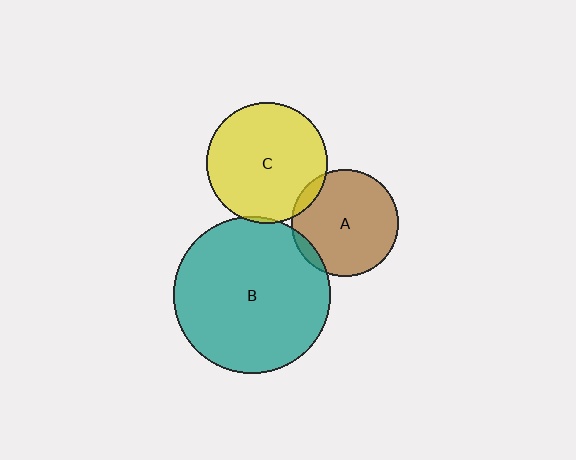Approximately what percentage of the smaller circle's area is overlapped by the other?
Approximately 5%.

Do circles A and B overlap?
Yes.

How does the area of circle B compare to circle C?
Approximately 1.7 times.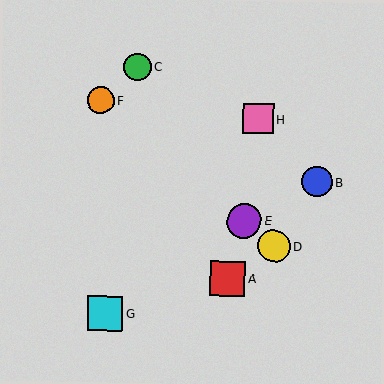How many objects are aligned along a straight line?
3 objects (D, E, F) are aligned along a straight line.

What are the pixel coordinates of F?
Object F is at (101, 101).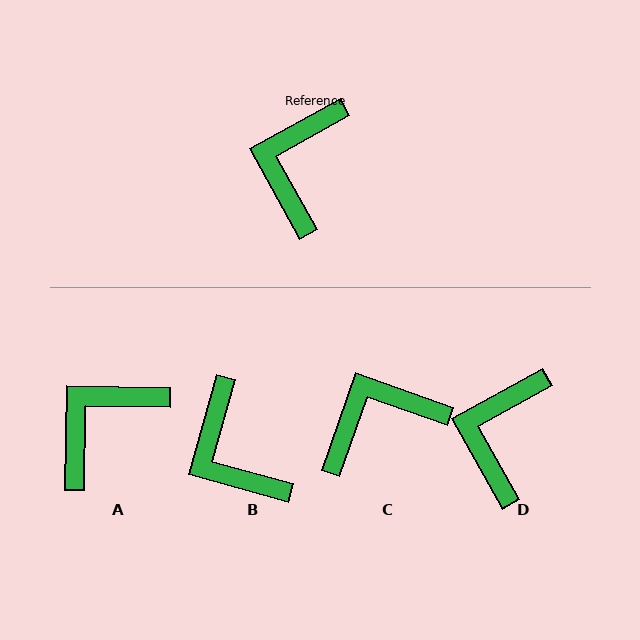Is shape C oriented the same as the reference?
No, it is off by about 49 degrees.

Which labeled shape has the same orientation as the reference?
D.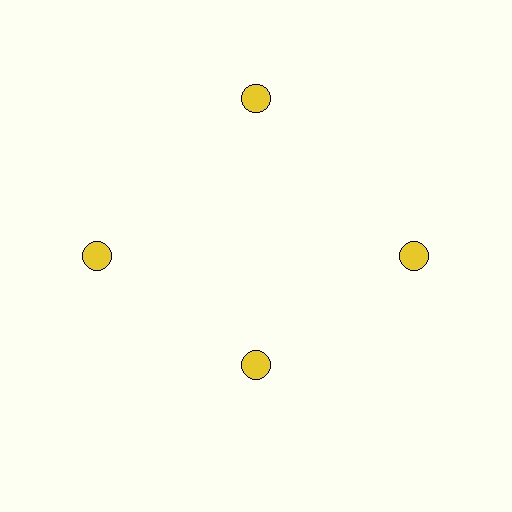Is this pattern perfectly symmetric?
No. The 4 yellow circles are arranged in a ring, but one element near the 6 o'clock position is pulled inward toward the center, breaking the 4-fold rotational symmetry.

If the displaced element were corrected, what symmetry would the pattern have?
It would have 4-fold rotational symmetry — the pattern would map onto itself every 90 degrees.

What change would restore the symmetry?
The symmetry would be restored by moving it outward, back onto the ring so that all 4 circles sit at equal angles and equal distance from the center.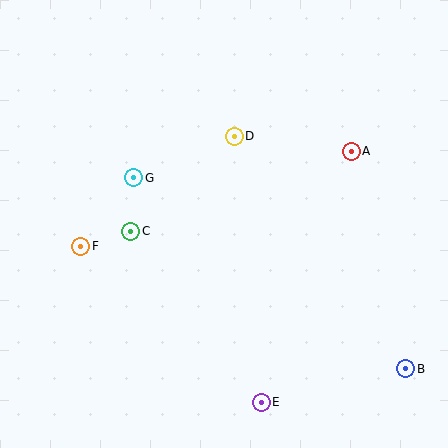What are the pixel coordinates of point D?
Point D is at (234, 136).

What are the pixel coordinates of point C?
Point C is at (131, 231).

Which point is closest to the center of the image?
Point D at (234, 136) is closest to the center.